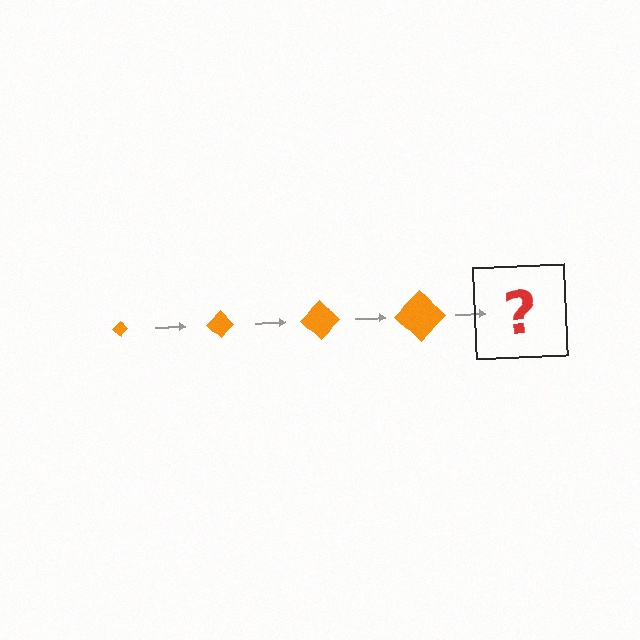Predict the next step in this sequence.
The next step is an orange diamond, larger than the previous one.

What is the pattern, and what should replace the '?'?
The pattern is that the diamond gets progressively larger each step. The '?' should be an orange diamond, larger than the previous one.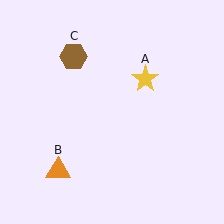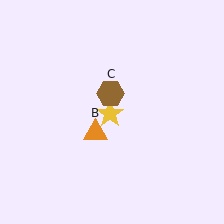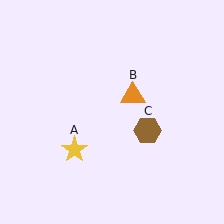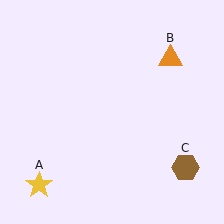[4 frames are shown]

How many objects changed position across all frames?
3 objects changed position: yellow star (object A), orange triangle (object B), brown hexagon (object C).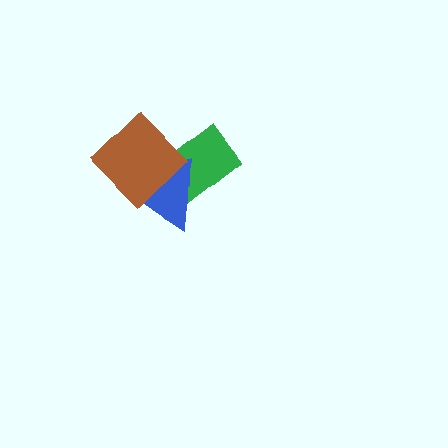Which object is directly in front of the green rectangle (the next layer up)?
The blue triangle is directly in front of the green rectangle.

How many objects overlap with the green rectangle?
2 objects overlap with the green rectangle.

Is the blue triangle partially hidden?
Yes, it is partially covered by another shape.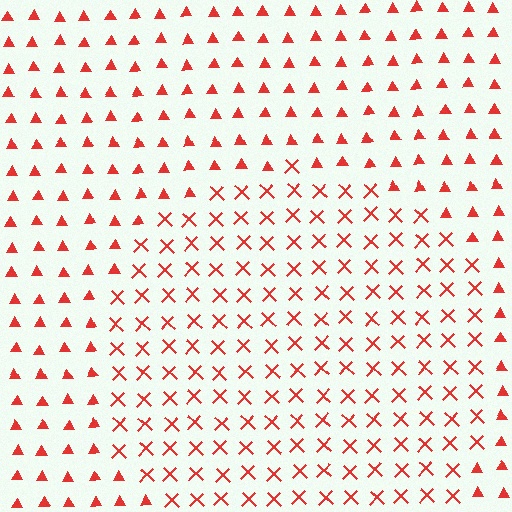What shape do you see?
I see a circle.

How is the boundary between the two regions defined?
The boundary is defined by a change in element shape: X marks inside vs. triangles outside. All elements share the same color and spacing.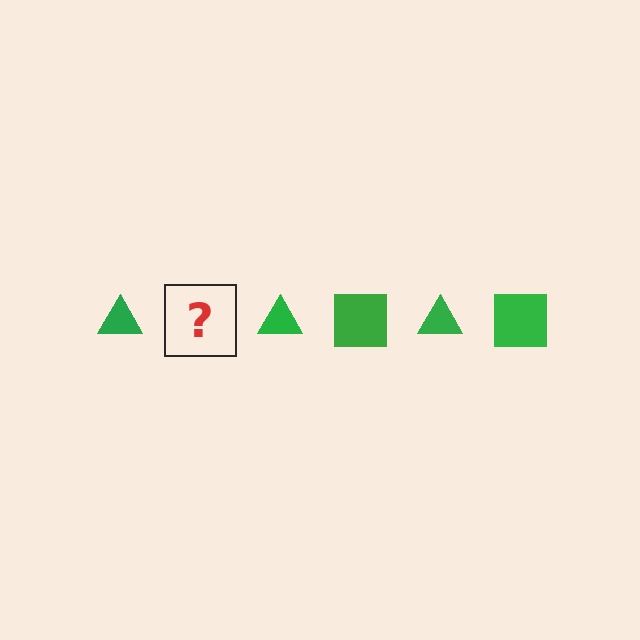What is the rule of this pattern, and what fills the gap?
The rule is that the pattern cycles through triangle, square shapes in green. The gap should be filled with a green square.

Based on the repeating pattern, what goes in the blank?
The blank should be a green square.